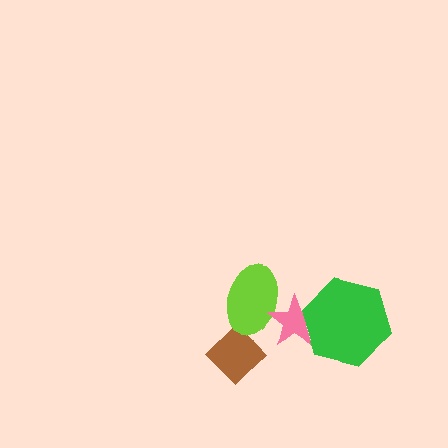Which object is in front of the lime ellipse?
The pink star is in front of the lime ellipse.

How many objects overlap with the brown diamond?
1 object overlaps with the brown diamond.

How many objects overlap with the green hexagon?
1 object overlaps with the green hexagon.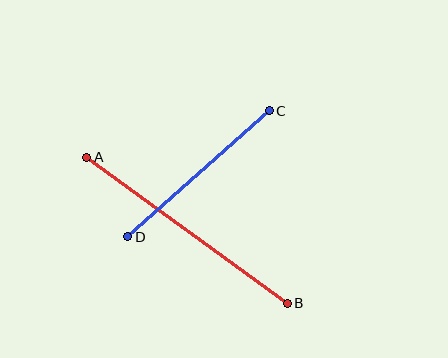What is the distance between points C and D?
The distance is approximately 189 pixels.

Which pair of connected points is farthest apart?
Points A and B are farthest apart.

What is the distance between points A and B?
The distance is approximately 248 pixels.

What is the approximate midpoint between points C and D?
The midpoint is at approximately (199, 174) pixels.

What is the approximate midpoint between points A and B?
The midpoint is at approximately (187, 230) pixels.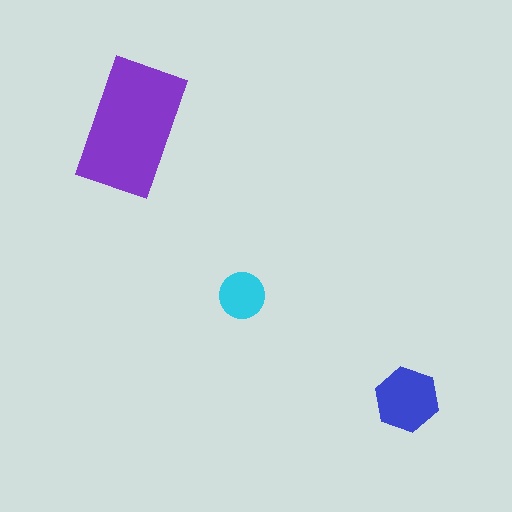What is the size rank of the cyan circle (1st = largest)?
3rd.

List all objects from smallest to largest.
The cyan circle, the blue hexagon, the purple rectangle.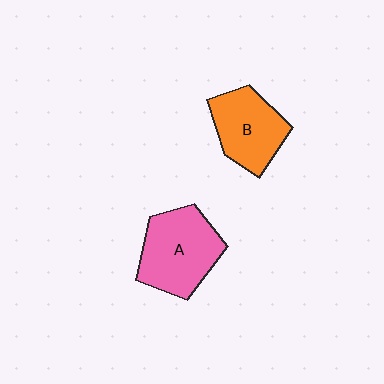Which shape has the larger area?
Shape A (pink).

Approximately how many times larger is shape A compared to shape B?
Approximately 1.2 times.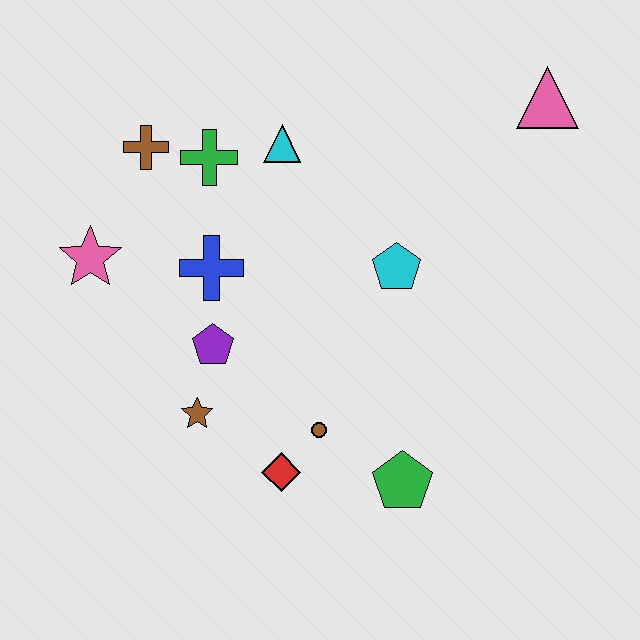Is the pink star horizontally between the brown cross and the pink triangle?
No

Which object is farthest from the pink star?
The pink triangle is farthest from the pink star.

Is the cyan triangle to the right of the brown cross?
Yes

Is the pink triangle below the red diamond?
No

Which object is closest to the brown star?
The purple pentagon is closest to the brown star.